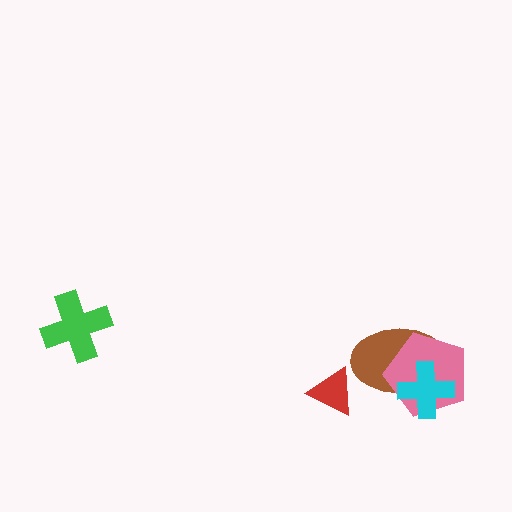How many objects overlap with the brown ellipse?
2 objects overlap with the brown ellipse.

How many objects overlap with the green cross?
0 objects overlap with the green cross.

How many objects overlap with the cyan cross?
2 objects overlap with the cyan cross.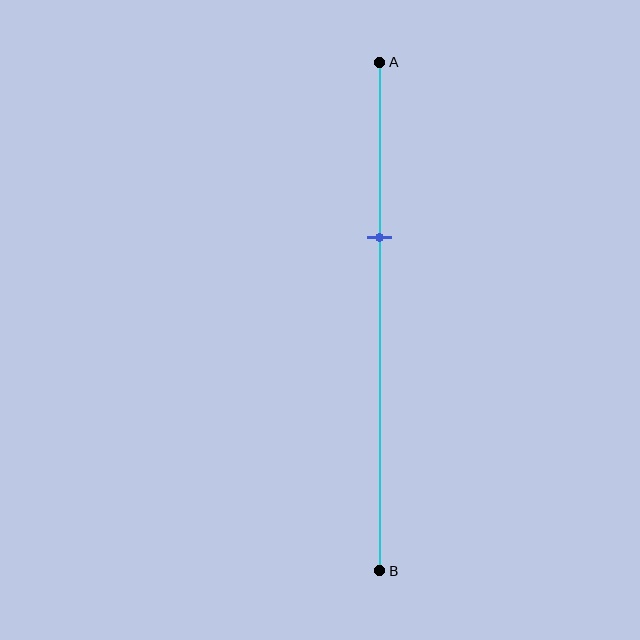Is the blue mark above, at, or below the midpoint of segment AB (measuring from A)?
The blue mark is above the midpoint of segment AB.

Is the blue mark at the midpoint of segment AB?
No, the mark is at about 35% from A, not at the 50% midpoint.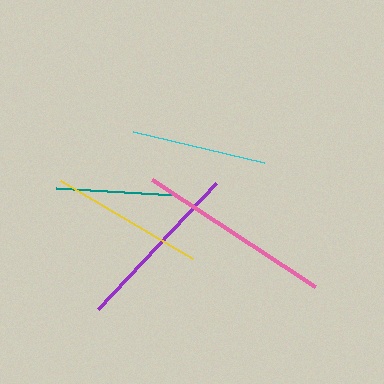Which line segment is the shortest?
The teal line is the shortest at approximately 119 pixels.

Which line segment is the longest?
The pink line is the longest at approximately 196 pixels.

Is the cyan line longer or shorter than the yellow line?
The yellow line is longer than the cyan line.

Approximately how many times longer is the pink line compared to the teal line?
The pink line is approximately 1.6 times the length of the teal line.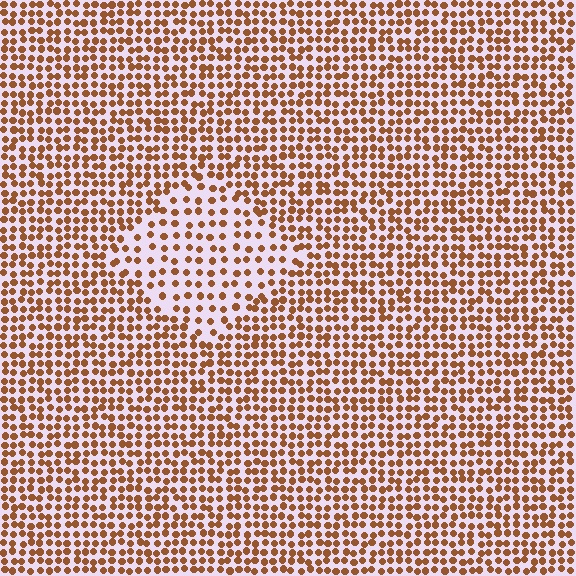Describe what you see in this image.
The image contains small brown elements arranged at two different densities. A diamond-shaped region is visible where the elements are less densely packed than the surrounding area.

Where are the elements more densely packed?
The elements are more densely packed outside the diamond boundary.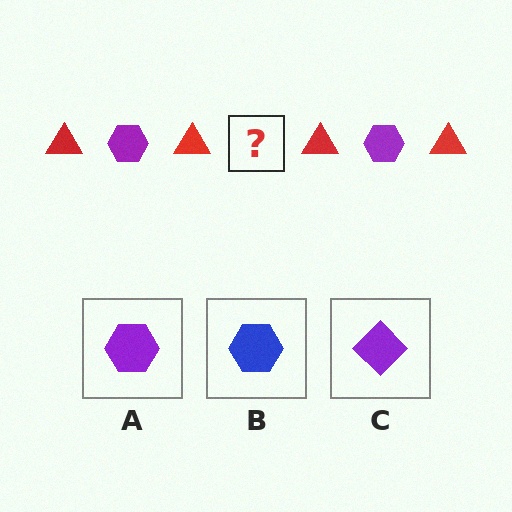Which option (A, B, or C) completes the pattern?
A.